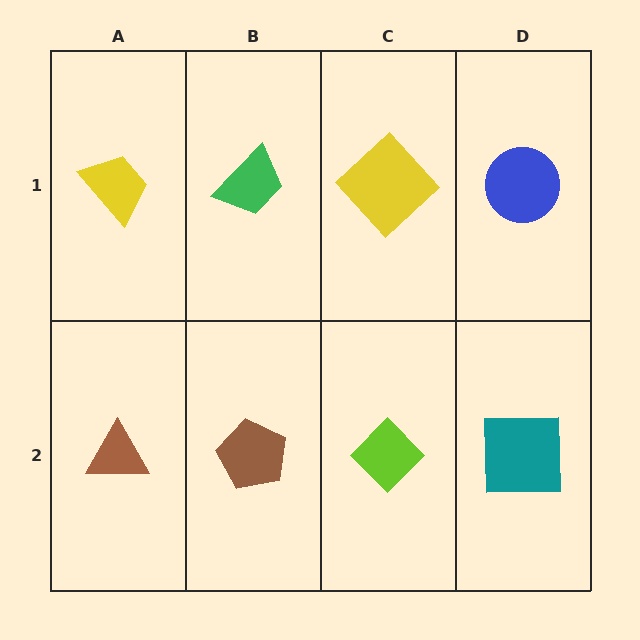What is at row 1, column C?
A yellow diamond.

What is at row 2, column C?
A lime diamond.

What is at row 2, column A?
A brown triangle.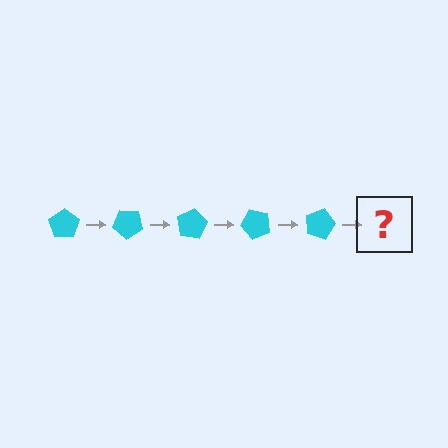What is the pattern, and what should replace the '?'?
The pattern is that the pentagon rotates 40 degrees each step. The '?' should be a cyan pentagon rotated 200 degrees.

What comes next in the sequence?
The next element should be a cyan pentagon rotated 200 degrees.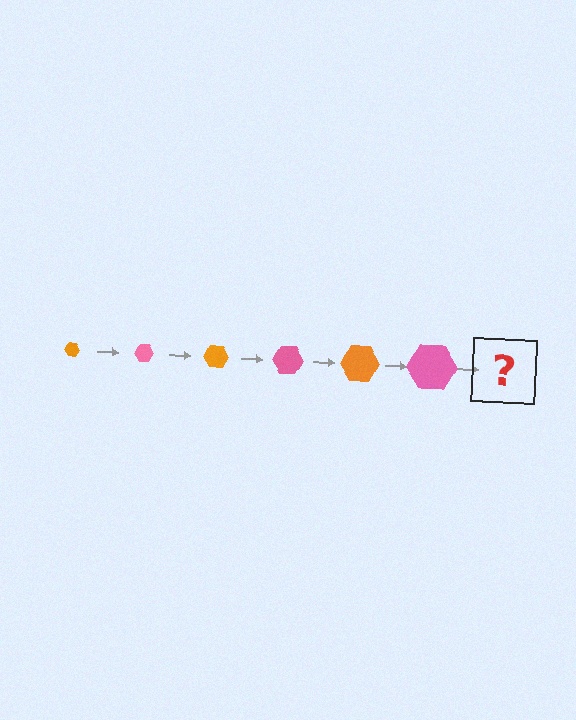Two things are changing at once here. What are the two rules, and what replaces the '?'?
The two rules are that the hexagon grows larger each step and the color cycles through orange and pink. The '?' should be an orange hexagon, larger than the previous one.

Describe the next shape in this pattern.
It should be an orange hexagon, larger than the previous one.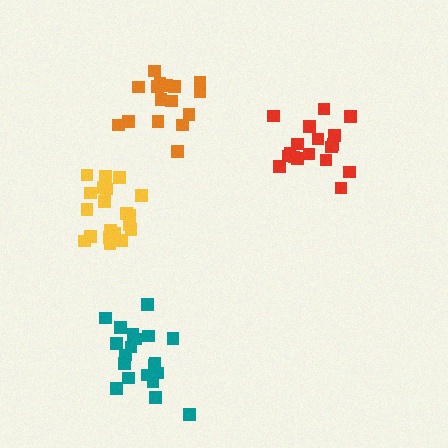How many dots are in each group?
Group 1: 20 dots, Group 2: 16 dots, Group 3: 20 dots, Group 4: 18 dots (74 total).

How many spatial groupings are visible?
There are 4 spatial groupings.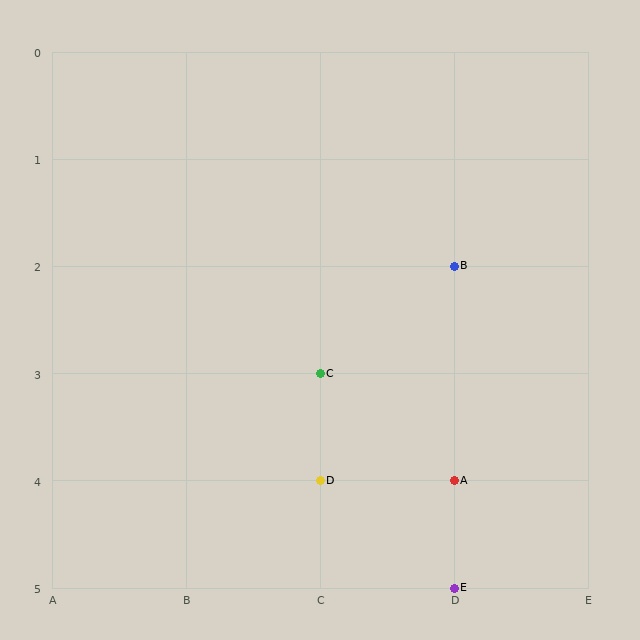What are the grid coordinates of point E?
Point E is at grid coordinates (D, 5).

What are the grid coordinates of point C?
Point C is at grid coordinates (C, 3).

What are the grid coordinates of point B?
Point B is at grid coordinates (D, 2).